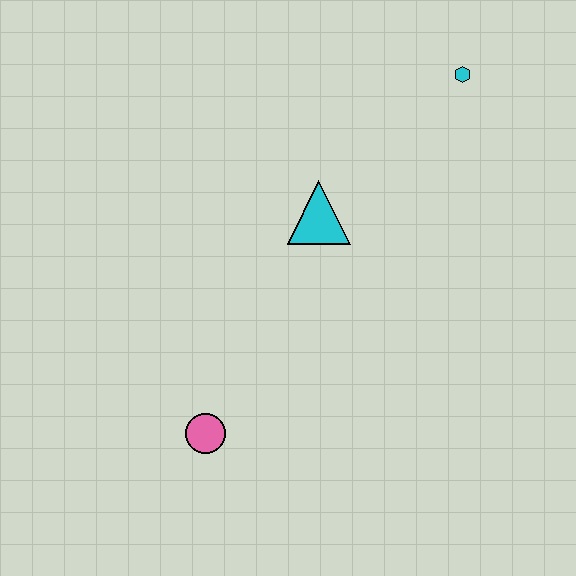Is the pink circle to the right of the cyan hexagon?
No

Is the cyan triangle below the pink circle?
No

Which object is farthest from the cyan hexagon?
The pink circle is farthest from the cyan hexagon.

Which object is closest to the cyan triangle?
The cyan hexagon is closest to the cyan triangle.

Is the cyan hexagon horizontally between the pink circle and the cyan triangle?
No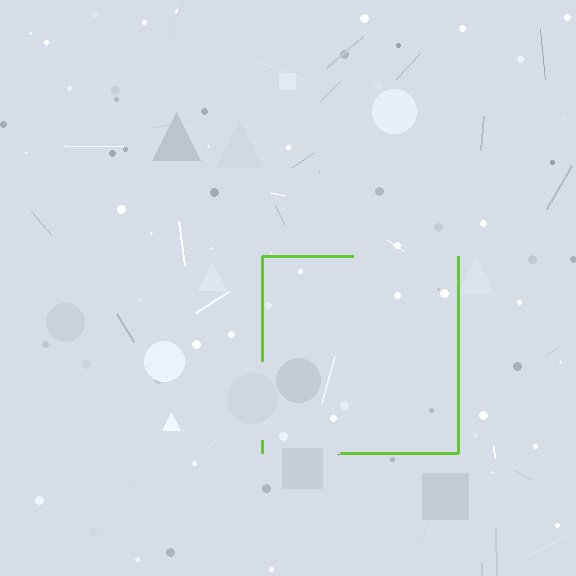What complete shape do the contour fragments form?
The contour fragments form a square.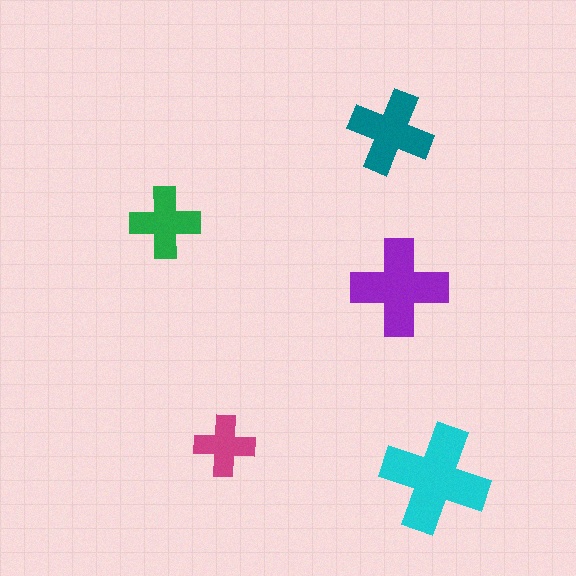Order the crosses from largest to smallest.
the cyan one, the purple one, the teal one, the green one, the magenta one.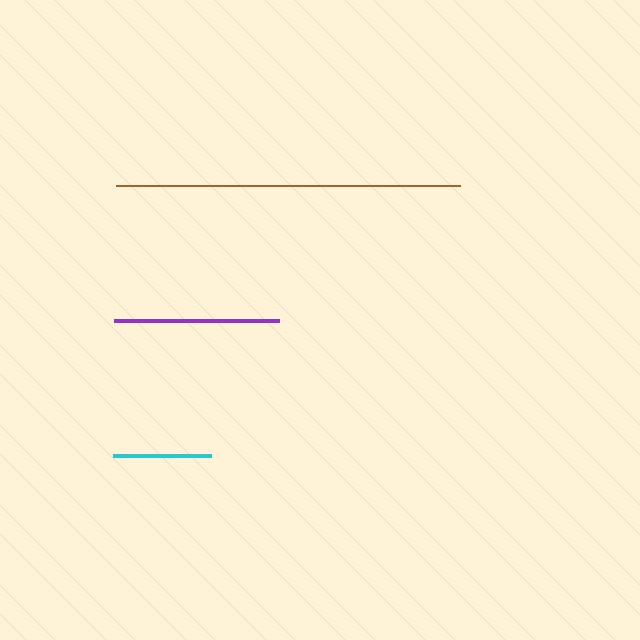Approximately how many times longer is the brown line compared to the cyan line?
The brown line is approximately 3.5 times the length of the cyan line.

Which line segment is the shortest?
The cyan line is the shortest at approximately 98 pixels.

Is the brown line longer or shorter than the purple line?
The brown line is longer than the purple line.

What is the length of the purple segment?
The purple segment is approximately 165 pixels long.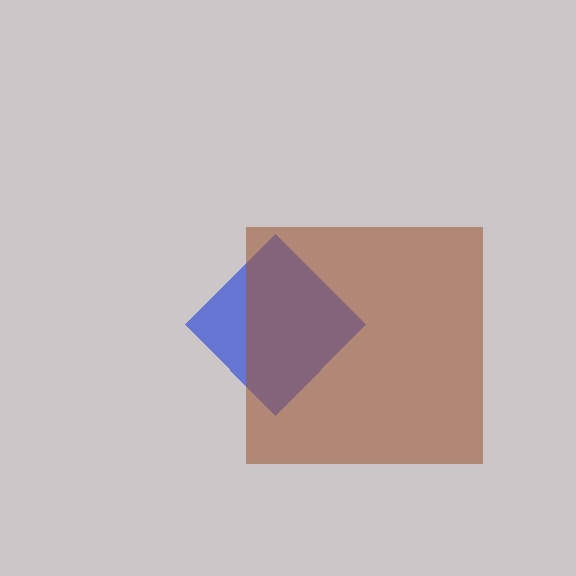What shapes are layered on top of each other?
The layered shapes are: a blue diamond, a brown square.